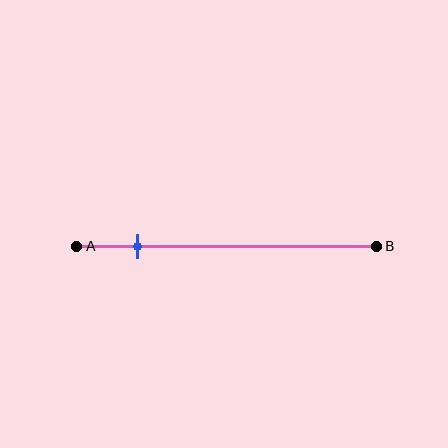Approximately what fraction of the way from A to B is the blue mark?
The blue mark is approximately 20% of the way from A to B.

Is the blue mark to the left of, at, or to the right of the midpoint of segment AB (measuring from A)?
The blue mark is to the left of the midpoint of segment AB.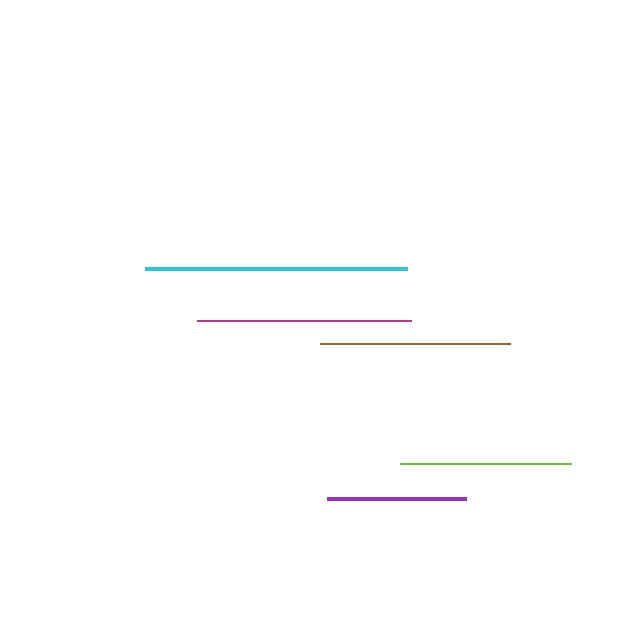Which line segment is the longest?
The cyan line is the longest at approximately 262 pixels.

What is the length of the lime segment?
The lime segment is approximately 171 pixels long.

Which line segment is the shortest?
The purple line is the shortest at approximately 139 pixels.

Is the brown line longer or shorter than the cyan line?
The cyan line is longer than the brown line.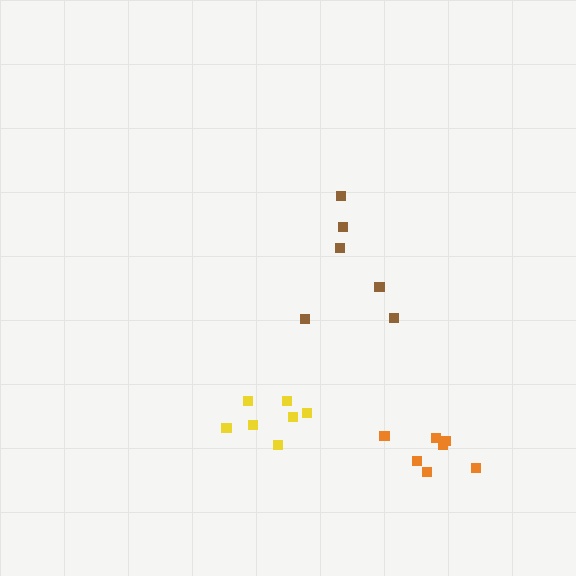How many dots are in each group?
Group 1: 6 dots, Group 2: 7 dots, Group 3: 7 dots (20 total).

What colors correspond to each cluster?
The clusters are colored: brown, yellow, orange.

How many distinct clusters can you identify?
There are 3 distinct clusters.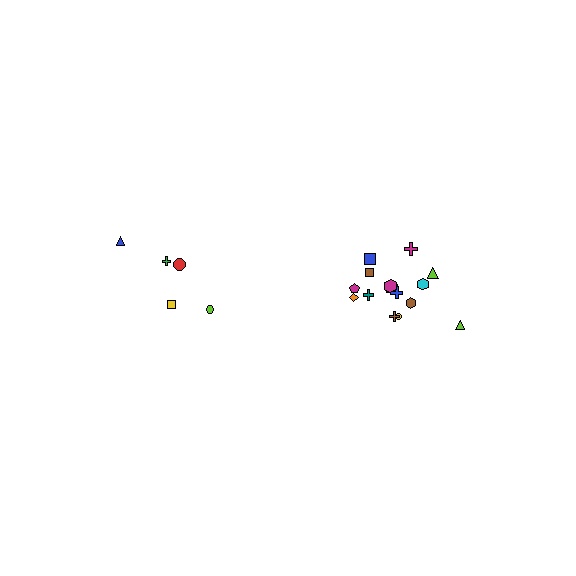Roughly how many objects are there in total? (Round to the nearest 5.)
Roughly 20 objects in total.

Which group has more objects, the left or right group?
The right group.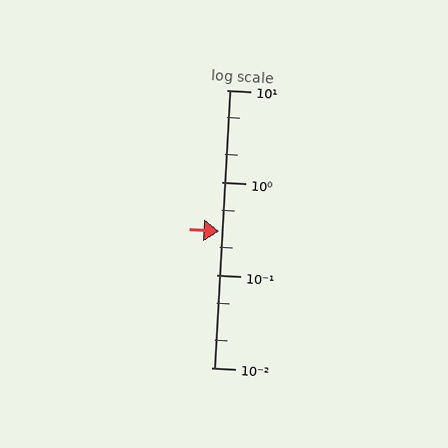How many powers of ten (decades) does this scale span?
The scale spans 3 decades, from 0.01 to 10.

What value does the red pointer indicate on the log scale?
The pointer indicates approximately 0.3.